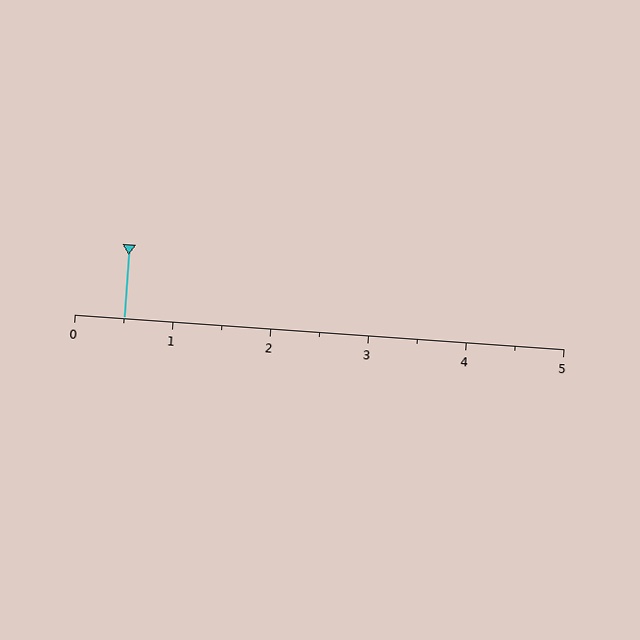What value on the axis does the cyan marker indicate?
The marker indicates approximately 0.5.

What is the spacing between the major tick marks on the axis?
The major ticks are spaced 1 apart.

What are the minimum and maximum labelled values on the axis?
The axis runs from 0 to 5.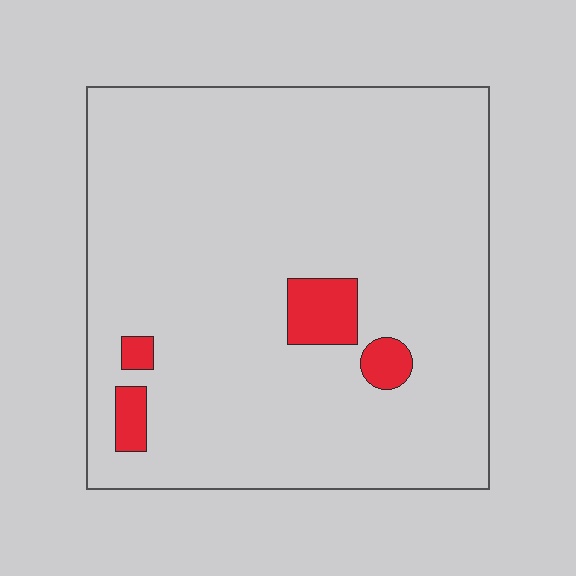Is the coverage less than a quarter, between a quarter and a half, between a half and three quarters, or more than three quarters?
Less than a quarter.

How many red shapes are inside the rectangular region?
4.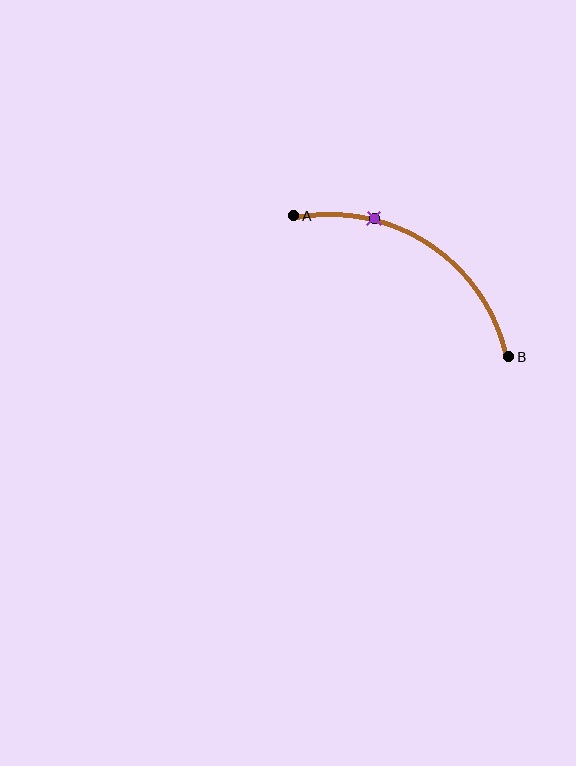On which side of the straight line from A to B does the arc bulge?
The arc bulges above the straight line connecting A and B.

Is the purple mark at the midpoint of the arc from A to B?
No. The purple mark lies on the arc but is closer to endpoint A. The arc midpoint would be at the point on the curve equidistant along the arc from both A and B.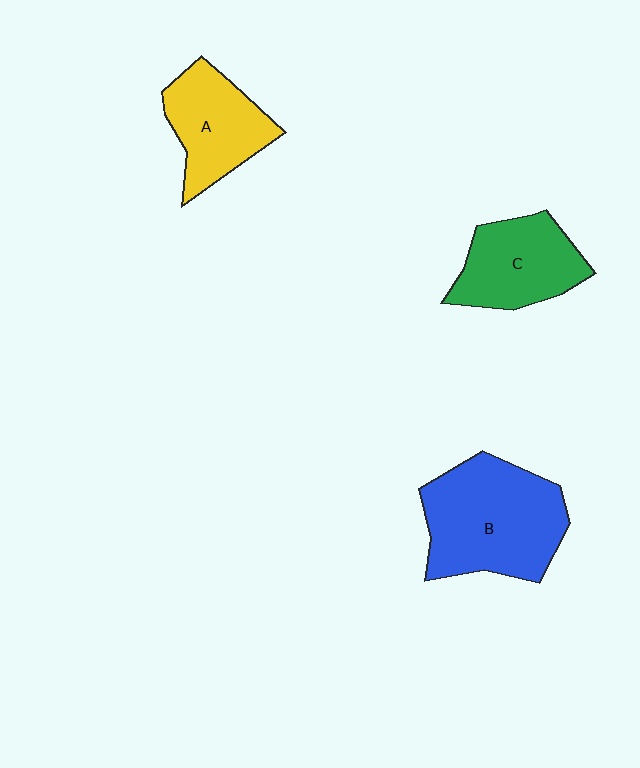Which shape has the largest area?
Shape B (blue).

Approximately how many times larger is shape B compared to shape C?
Approximately 1.5 times.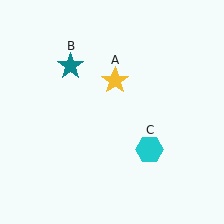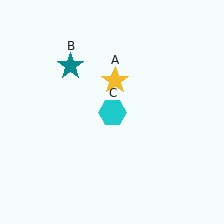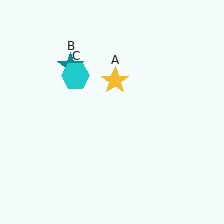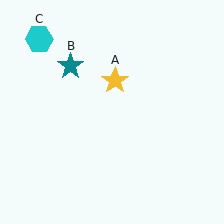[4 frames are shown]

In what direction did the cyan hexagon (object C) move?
The cyan hexagon (object C) moved up and to the left.